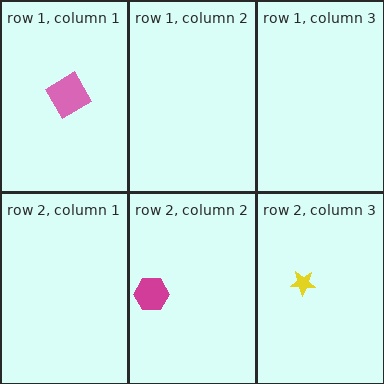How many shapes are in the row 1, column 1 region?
1.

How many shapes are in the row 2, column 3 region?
1.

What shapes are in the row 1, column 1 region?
The pink diamond.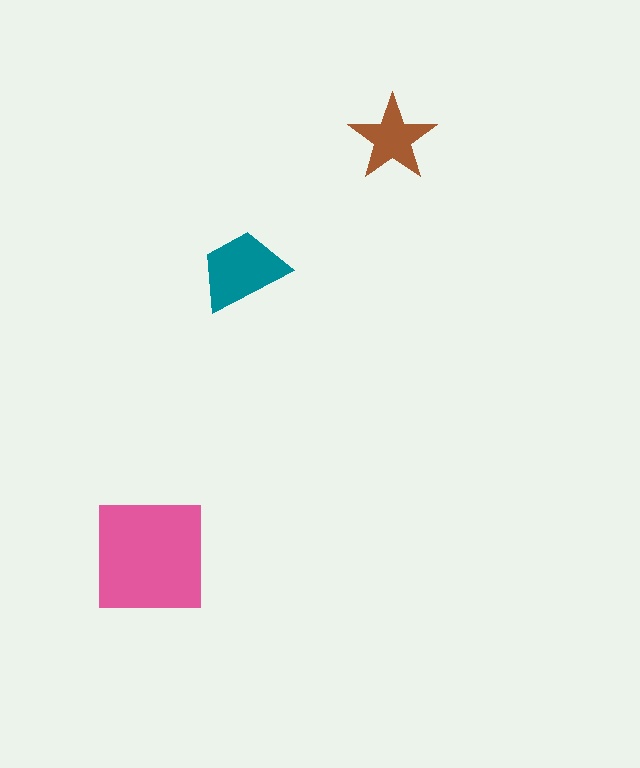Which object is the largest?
The pink square.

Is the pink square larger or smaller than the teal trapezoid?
Larger.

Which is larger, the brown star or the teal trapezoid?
The teal trapezoid.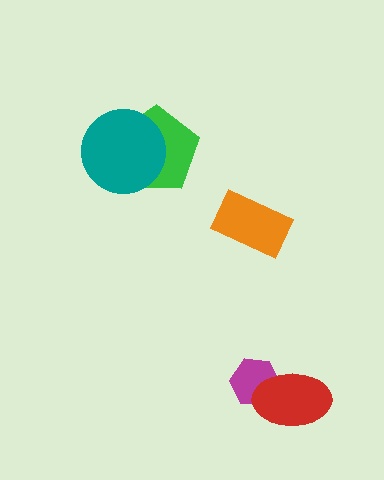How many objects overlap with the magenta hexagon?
1 object overlaps with the magenta hexagon.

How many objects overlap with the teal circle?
1 object overlaps with the teal circle.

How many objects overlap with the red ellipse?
1 object overlaps with the red ellipse.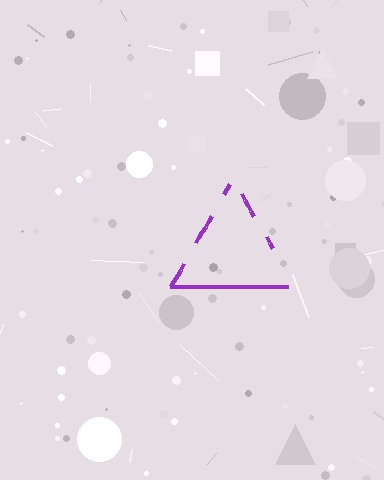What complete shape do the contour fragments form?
The contour fragments form a triangle.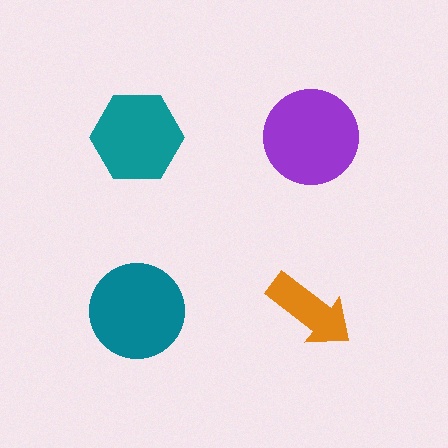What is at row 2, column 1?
A teal circle.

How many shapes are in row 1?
2 shapes.